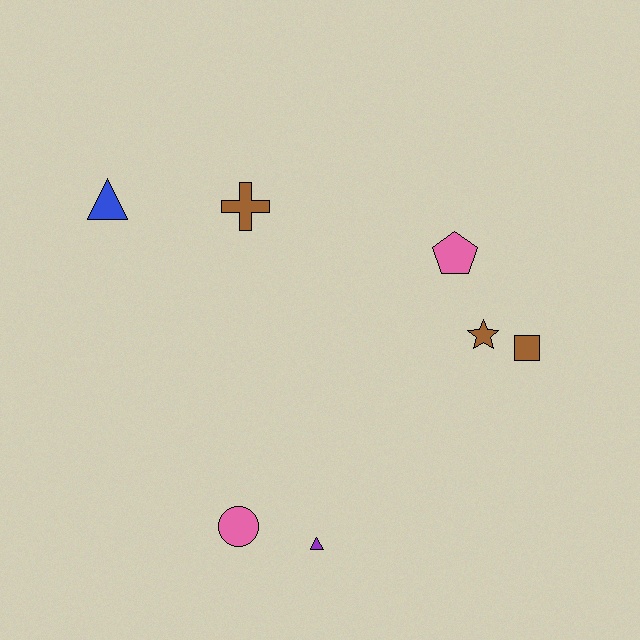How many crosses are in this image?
There is 1 cross.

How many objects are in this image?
There are 7 objects.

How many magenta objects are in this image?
There are no magenta objects.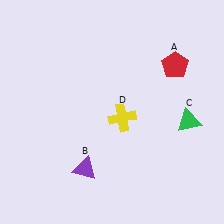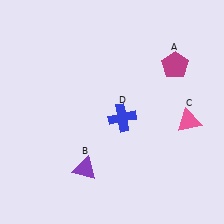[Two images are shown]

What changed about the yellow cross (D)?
In Image 1, D is yellow. In Image 2, it changed to blue.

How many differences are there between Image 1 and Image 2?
There are 3 differences between the two images.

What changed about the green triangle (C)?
In Image 1, C is green. In Image 2, it changed to pink.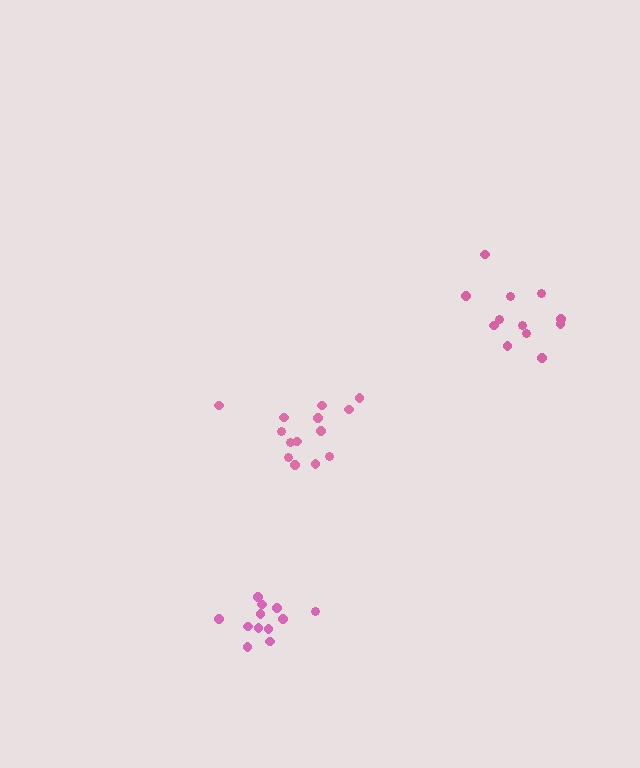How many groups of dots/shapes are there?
There are 3 groups.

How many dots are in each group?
Group 1: 12 dots, Group 2: 12 dots, Group 3: 14 dots (38 total).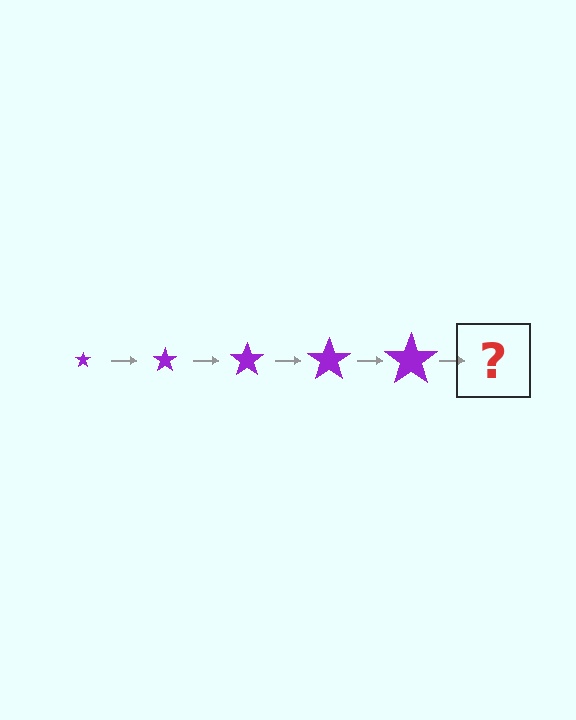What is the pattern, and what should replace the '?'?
The pattern is that the star gets progressively larger each step. The '?' should be a purple star, larger than the previous one.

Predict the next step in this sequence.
The next step is a purple star, larger than the previous one.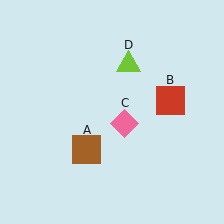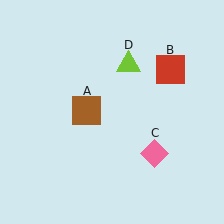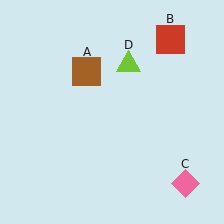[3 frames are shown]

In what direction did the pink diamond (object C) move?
The pink diamond (object C) moved down and to the right.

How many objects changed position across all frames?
3 objects changed position: brown square (object A), red square (object B), pink diamond (object C).